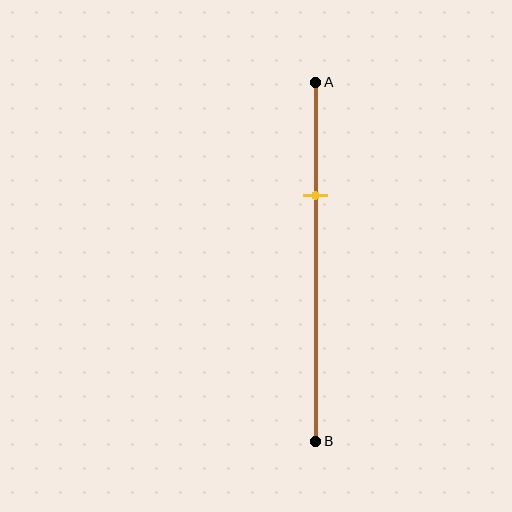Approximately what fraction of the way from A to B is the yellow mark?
The yellow mark is approximately 30% of the way from A to B.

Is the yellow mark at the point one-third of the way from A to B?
Yes, the mark is approximately at the one-third point.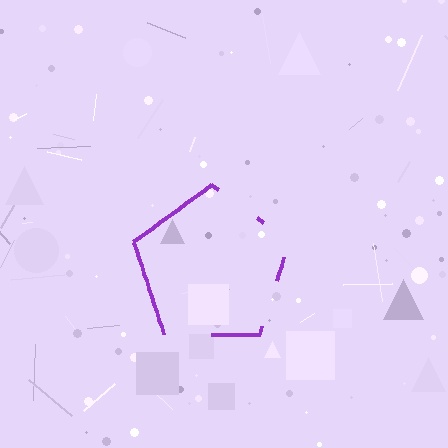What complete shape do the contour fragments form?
The contour fragments form a pentagon.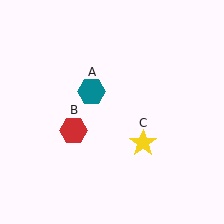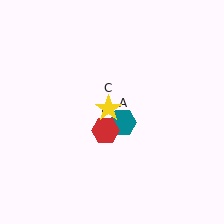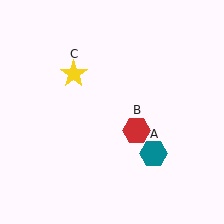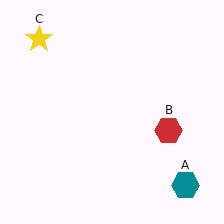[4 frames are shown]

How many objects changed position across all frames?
3 objects changed position: teal hexagon (object A), red hexagon (object B), yellow star (object C).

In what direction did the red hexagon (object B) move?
The red hexagon (object B) moved right.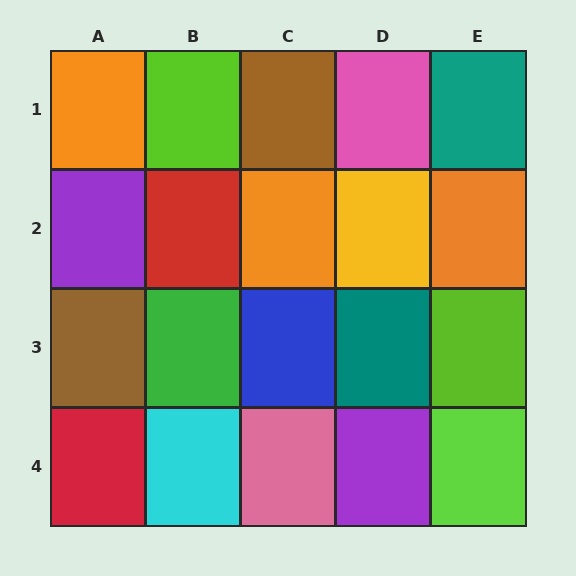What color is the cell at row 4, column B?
Cyan.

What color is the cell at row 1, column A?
Orange.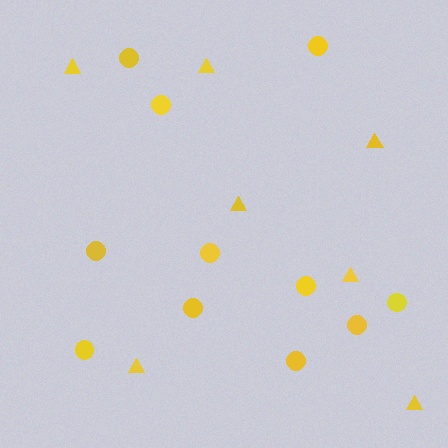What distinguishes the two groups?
There are 2 groups: one group of triangles (7) and one group of circles (11).